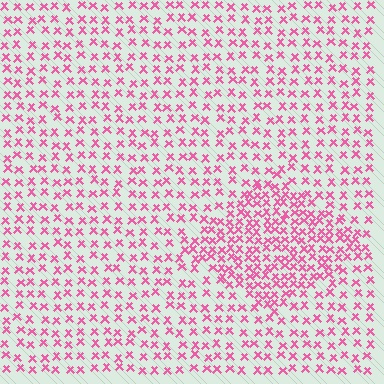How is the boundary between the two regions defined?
The boundary is defined by a change in element density (approximately 1.9x ratio). All elements are the same color, size, and shape.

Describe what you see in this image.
The image contains small pink elements arranged at two different densities. A diamond-shaped region is visible where the elements are more densely packed than the surrounding area.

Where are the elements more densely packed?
The elements are more densely packed inside the diamond boundary.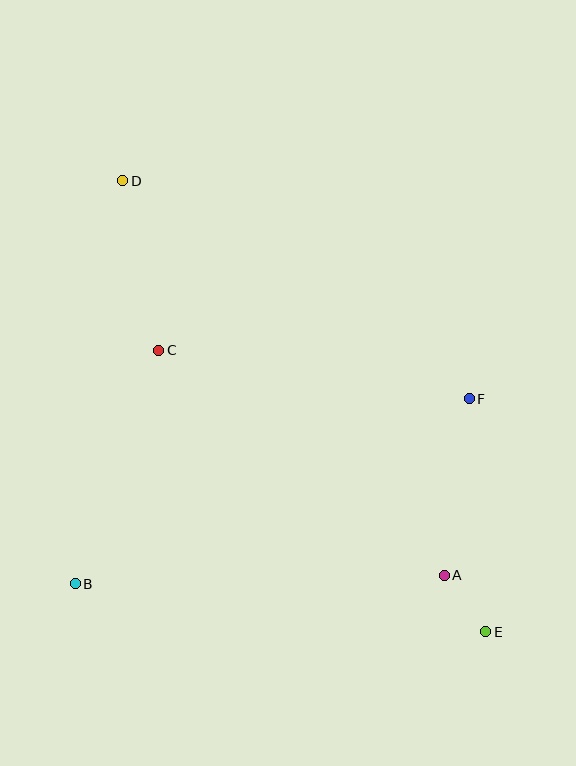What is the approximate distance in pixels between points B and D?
The distance between B and D is approximately 406 pixels.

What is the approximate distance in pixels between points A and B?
The distance between A and B is approximately 369 pixels.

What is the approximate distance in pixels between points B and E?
The distance between B and E is approximately 414 pixels.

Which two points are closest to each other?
Points A and E are closest to each other.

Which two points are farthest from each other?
Points D and E are farthest from each other.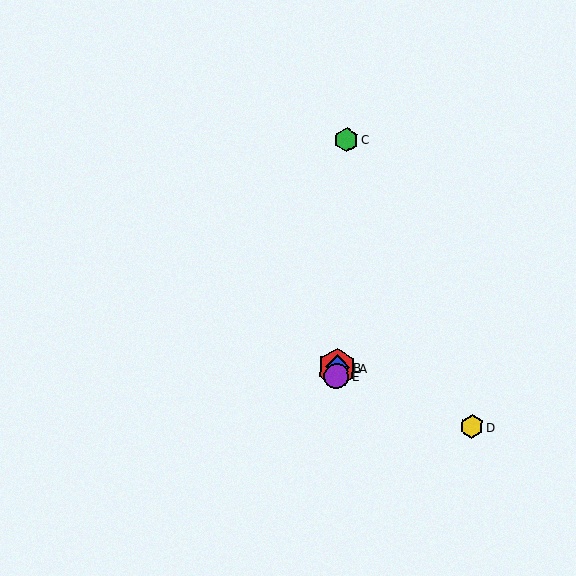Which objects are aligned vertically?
Objects A, B, C, E are aligned vertically.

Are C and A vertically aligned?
Yes, both are at x≈347.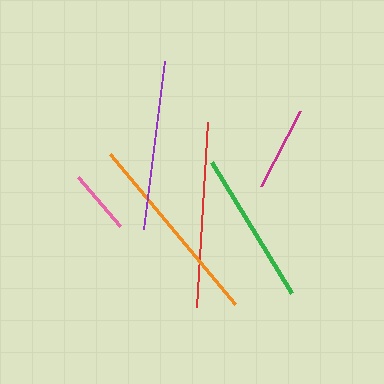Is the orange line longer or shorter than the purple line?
The orange line is longer than the purple line.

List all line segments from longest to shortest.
From longest to shortest: orange, red, purple, green, magenta, pink.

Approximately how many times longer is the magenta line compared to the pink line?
The magenta line is approximately 1.3 times the length of the pink line.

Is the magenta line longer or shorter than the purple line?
The purple line is longer than the magenta line.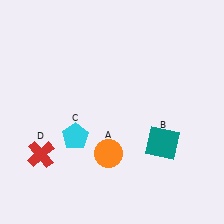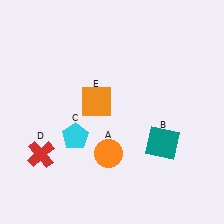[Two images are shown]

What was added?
An orange square (E) was added in Image 2.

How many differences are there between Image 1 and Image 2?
There is 1 difference between the two images.